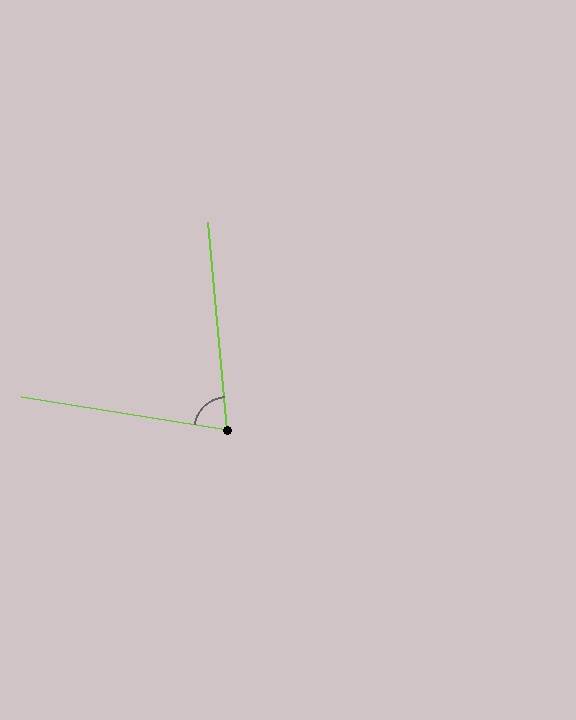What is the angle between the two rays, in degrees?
Approximately 75 degrees.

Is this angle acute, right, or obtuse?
It is acute.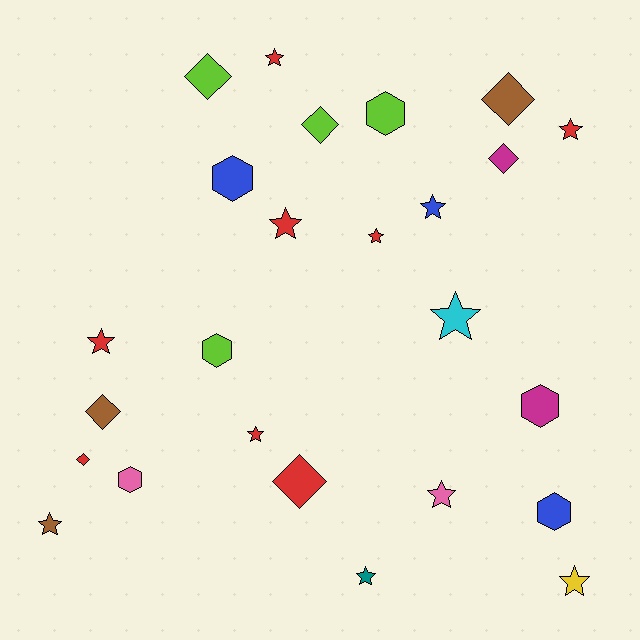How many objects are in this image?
There are 25 objects.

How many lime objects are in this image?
There are 4 lime objects.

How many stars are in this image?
There are 12 stars.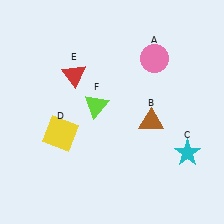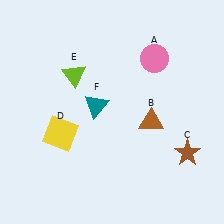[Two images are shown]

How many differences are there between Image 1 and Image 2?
There are 3 differences between the two images.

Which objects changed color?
C changed from cyan to brown. E changed from red to lime. F changed from lime to teal.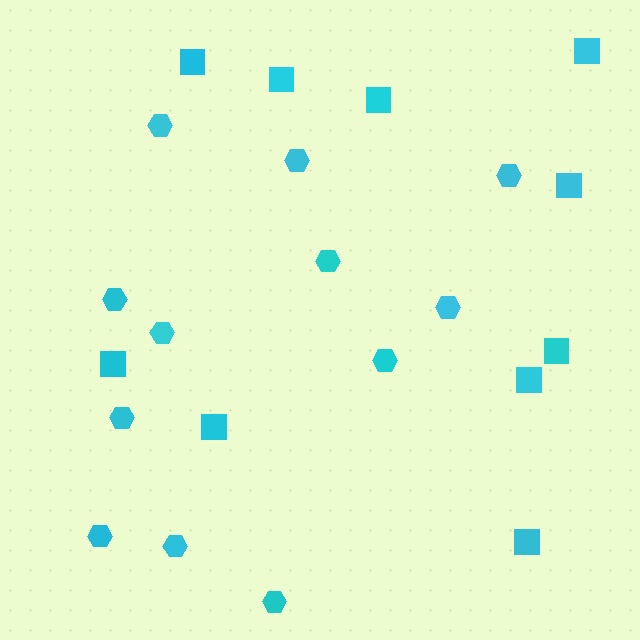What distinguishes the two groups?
There are 2 groups: one group of squares (10) and one group of hexagons (12).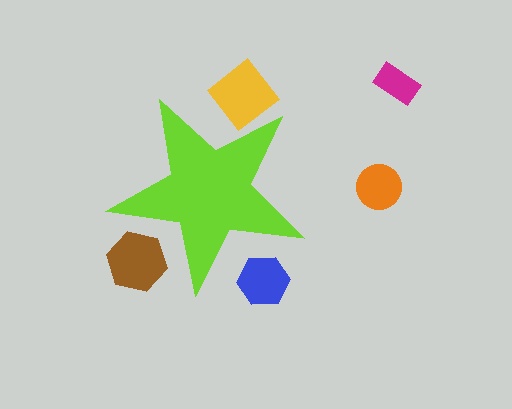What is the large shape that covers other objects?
A lime star.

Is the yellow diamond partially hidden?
Yes, the yellow diamond is partially hidden behind the lime star.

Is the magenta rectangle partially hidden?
No, the magenta rectangle is fully visible.